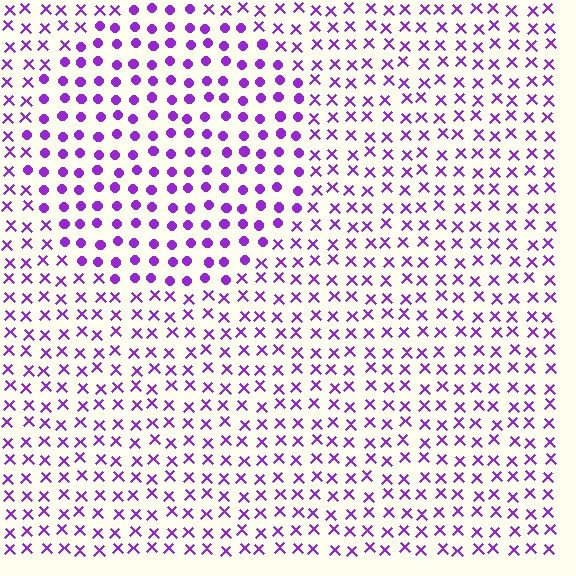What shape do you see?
I see a circle.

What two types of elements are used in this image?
The image uses circles inside the circle region and X marks outside it.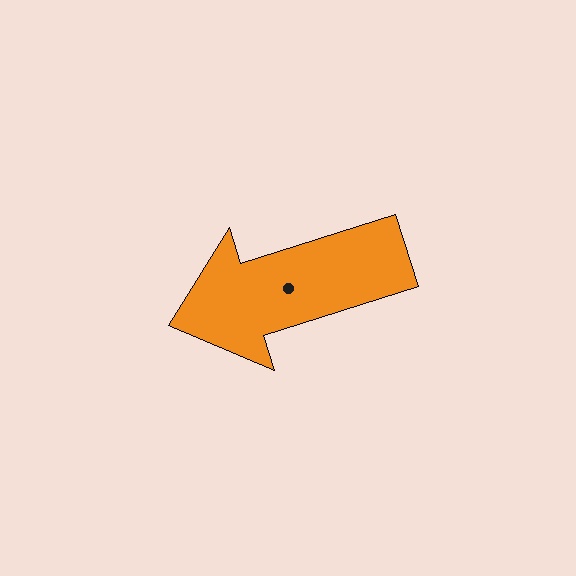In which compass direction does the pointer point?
West.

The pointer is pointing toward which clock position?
Roughly 8 o'clock.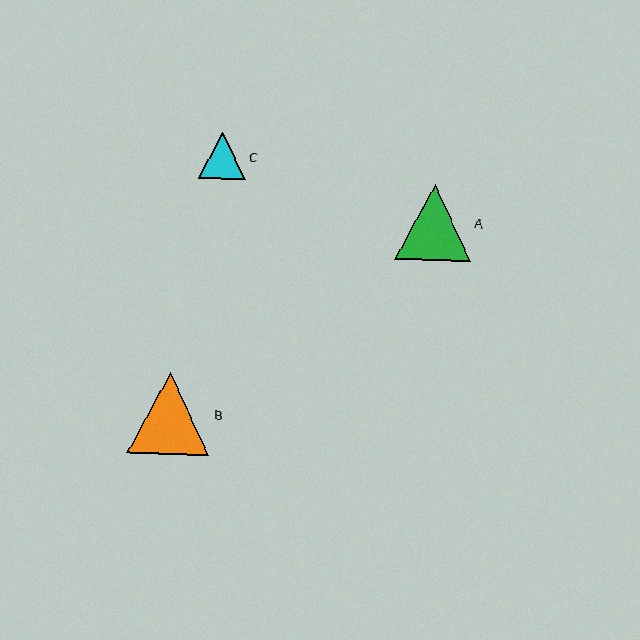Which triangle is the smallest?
Triangle C is the smallest with a size of approximately 46 pixels.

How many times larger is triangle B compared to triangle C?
Triangle B is approximately 1.8 times the size of triangle C.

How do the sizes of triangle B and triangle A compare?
Triangle B and triangle A are approximately the same size.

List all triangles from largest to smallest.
From largest to smallest: B, A, C.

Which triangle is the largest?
Triangle B is the largest with a size of approximately 82 pixels.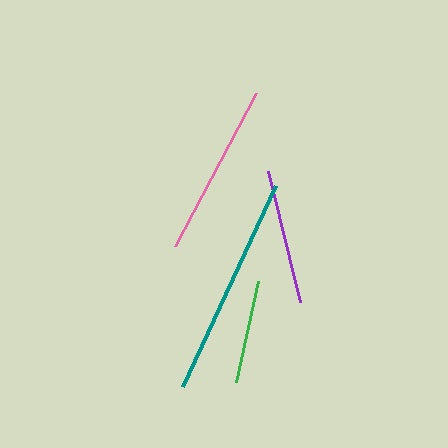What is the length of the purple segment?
The purple segment is approximately 135 pixels long.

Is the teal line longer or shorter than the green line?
The teal line is longer than the green line.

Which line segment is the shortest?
The green line is the shortest at approximately 103 pixels.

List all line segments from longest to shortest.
From longest to shortest: teal, pink, purple, green.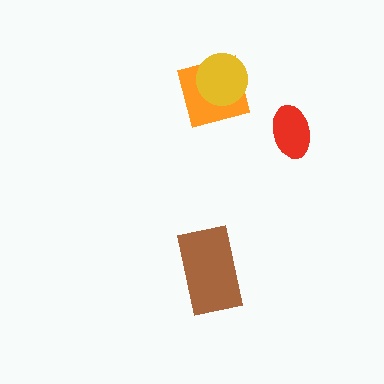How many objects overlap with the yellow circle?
1 object overlaps with the yellow circle.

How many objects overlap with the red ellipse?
0 objects overlap with the red ellipse.